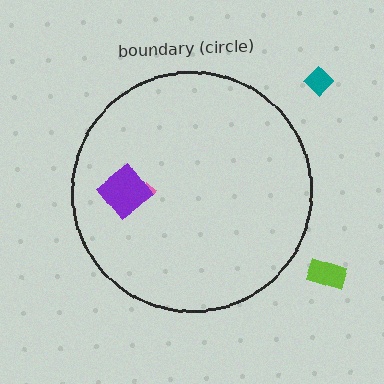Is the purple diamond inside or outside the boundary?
Inside.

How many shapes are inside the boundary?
2 inside, 2 outside.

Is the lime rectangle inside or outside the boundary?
Outside.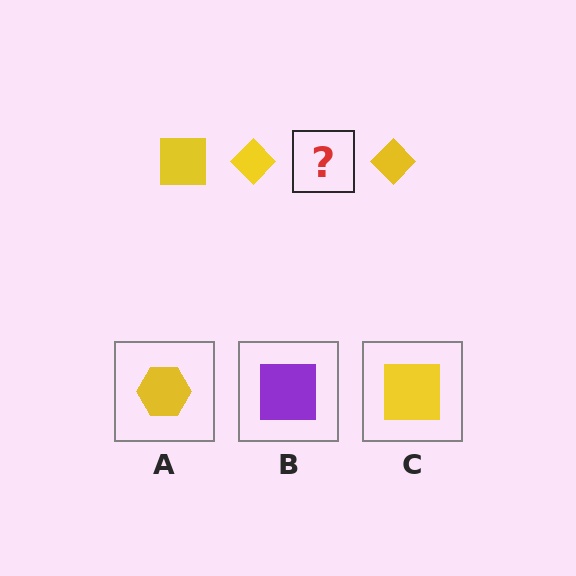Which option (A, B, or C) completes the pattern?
C.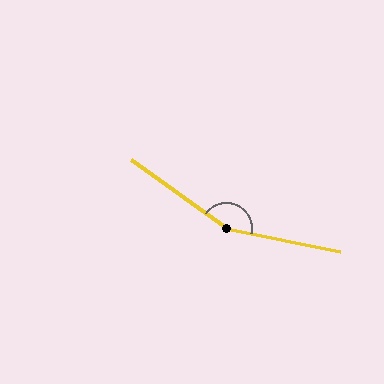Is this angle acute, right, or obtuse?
It is obtuse.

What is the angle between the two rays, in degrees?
Approximately 156 degrees.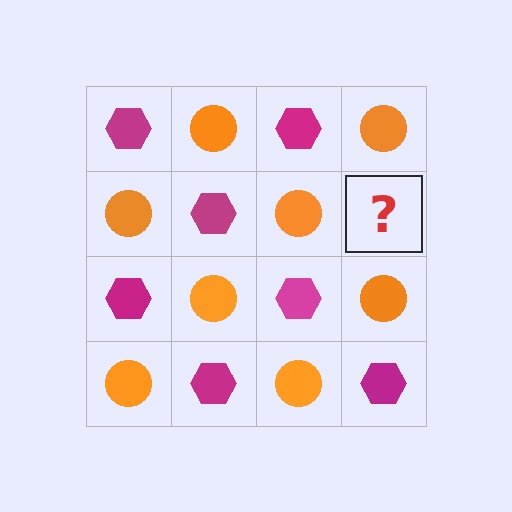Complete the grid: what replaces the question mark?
The question mark should be replaced with a magenta hexagon.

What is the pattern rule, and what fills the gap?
The rule is that it alternates magenta hexagon and orange circle in a checkerboard pattern. The gap should be filled with a magenta hexagon.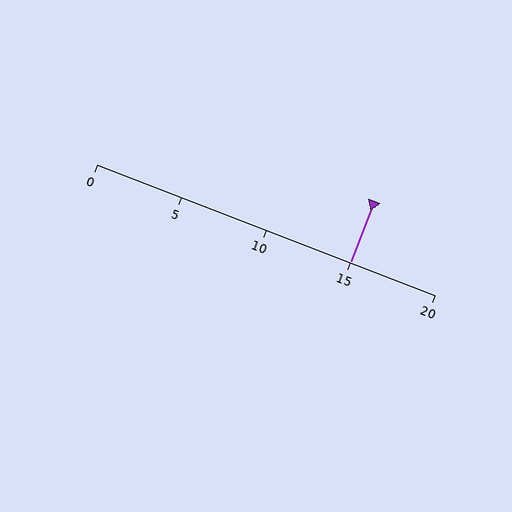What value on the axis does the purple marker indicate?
The marker indicates approximately 15.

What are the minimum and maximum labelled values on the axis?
The axis runs from 0 to 20.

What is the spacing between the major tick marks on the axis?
The major ticks are spaced 5 apart.